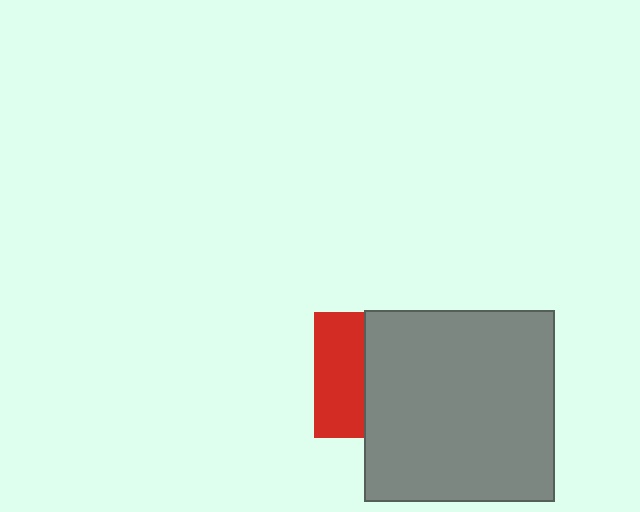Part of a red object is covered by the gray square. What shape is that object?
It is a square.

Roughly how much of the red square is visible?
A small part of it is visible (roughly 40%).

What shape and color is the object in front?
The object in front is a gray square.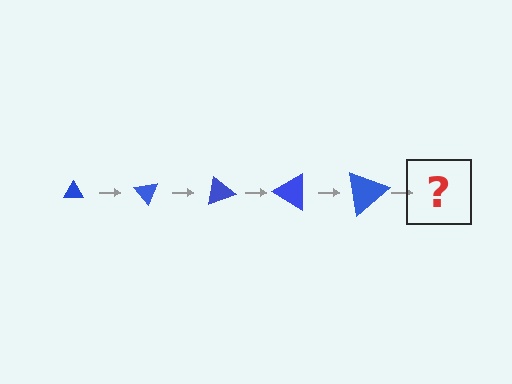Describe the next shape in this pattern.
It should be a triangle, larger than the previous one and rotated 250 degrees from the start.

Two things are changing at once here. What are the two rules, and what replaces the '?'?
The two rules are that the triangle grows larger each step and it rotates 50 degrees each step. The '?' should be a triangle, larger than the previous one and rotated 250 degrees from the start.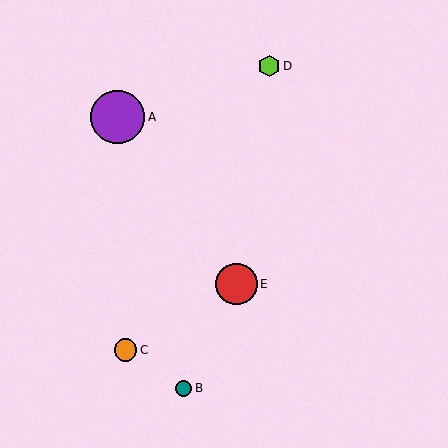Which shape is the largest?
The purple circle (labeled A) is the largest.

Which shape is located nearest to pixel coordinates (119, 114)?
The purple circle (labeled A) at (118, 117) is nearest to that location.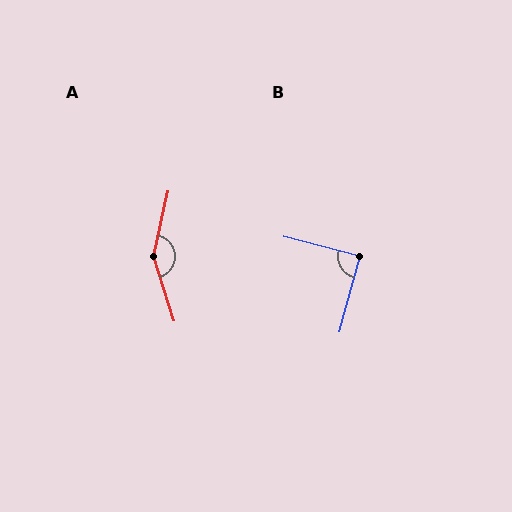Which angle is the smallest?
B, at approximately 89 degrees.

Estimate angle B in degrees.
Approximately 89 degrees.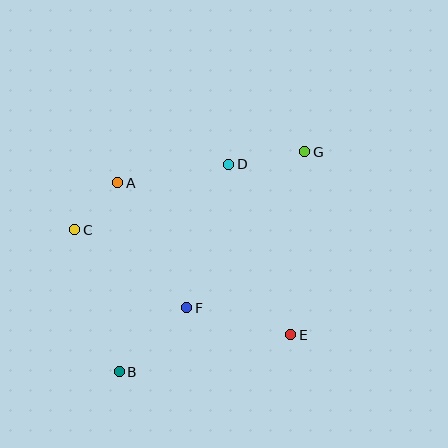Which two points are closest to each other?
Points A and C are closest to each other.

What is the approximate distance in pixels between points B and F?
The distance between B and F is approximately 93 pixels.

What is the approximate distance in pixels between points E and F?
The distance between E and F is approximately 108 pixels.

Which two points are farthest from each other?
Points B and G are farthest from each other.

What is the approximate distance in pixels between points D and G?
The distance between D and G is approximately 77 pixels.